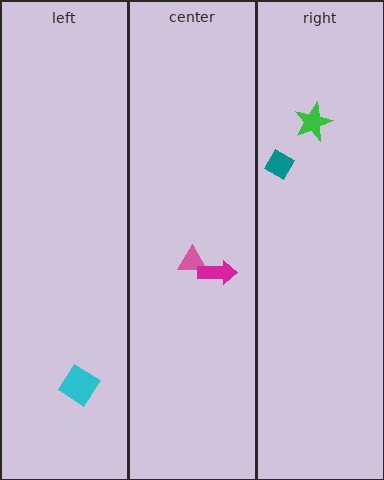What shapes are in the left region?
The cyan diamond.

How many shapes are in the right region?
2.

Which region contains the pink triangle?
The center region.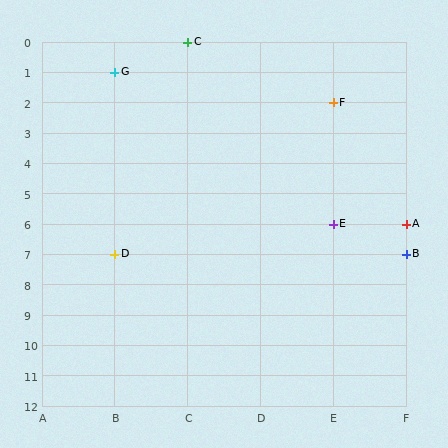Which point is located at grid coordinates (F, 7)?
Point B is at (F, 7).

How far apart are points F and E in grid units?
Points F and E are 4 rows apart.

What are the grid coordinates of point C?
Point C is at grid coordinates (C, 0).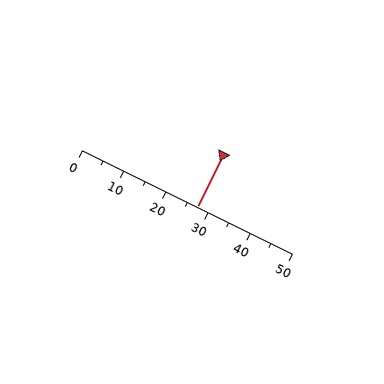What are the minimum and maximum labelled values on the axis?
The axis runs from 0 to 50.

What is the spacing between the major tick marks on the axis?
The major ticks are spaced 10 apart.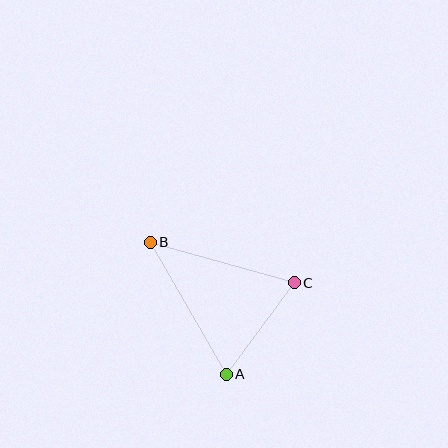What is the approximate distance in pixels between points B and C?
The distance between B and C is approximately 149 pixels.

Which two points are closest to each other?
Points A and C are closest to each other.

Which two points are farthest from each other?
Points A and B are farthest from each other.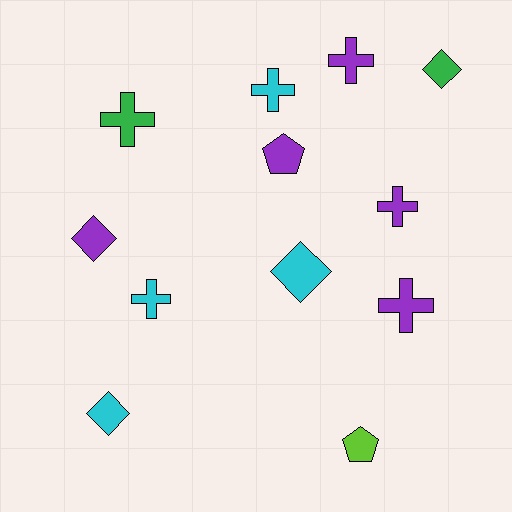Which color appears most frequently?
Purple, with 5 objects.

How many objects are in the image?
There are 12 objects.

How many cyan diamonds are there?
There are 2 cyan diamonds.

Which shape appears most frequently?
Cross, with 6 objects.